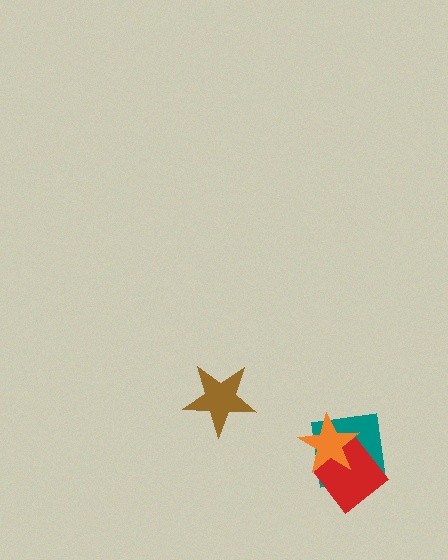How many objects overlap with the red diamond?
2 objects overlap with the red diamond.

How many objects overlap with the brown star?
0 objects overlap with the brown star.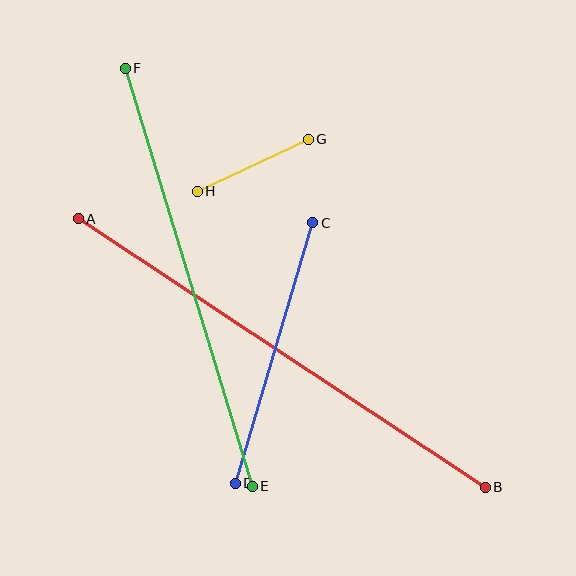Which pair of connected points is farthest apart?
Points A and B are farthest apart.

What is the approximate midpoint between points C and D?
The midpoint is at approximately (274, 353) pixels.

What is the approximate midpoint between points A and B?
The midpoint is at approximately (282, 353) pixels.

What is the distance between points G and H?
The distance is approximately 122 pixels.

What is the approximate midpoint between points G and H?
The midpoint is at approximately (253, 165) pixels.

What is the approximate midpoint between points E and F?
The midpoint is at approximately (189, 277) pixels.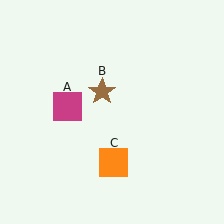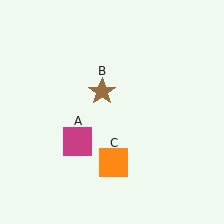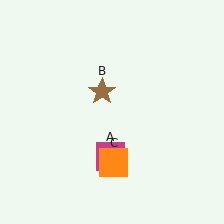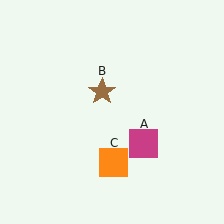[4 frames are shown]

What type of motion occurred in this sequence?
The magenta square (object A) rotated counterclockwise around the center of the scene.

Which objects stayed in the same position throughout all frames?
Brown star (object B) and orange square (object C) remained stationary.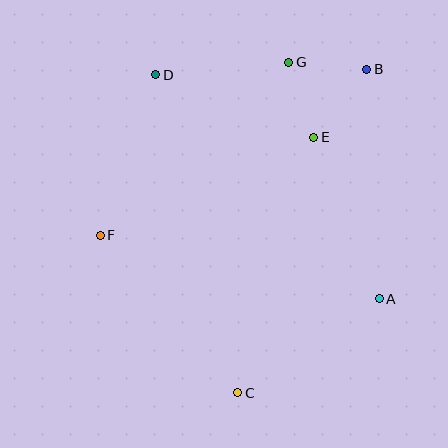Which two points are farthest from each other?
Points B and C are farthest from each other.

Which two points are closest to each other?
Points B and G are closest to each other.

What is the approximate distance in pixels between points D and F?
The distance between D and F is approximately 170 pixels.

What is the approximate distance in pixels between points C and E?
The distance between C and E is approximately 266 pixels.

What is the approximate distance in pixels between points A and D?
The distance between A and D is approximately 316 pixels.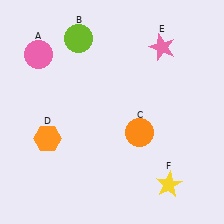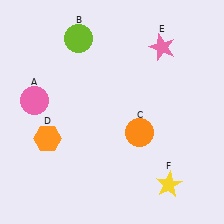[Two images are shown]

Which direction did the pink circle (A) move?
The pink circle (A) moved down.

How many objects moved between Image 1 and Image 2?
1 object moved between the two images.